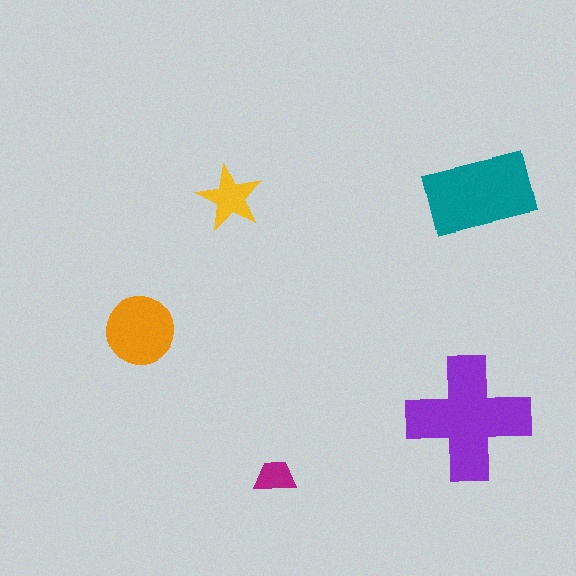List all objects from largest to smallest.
The purple cross, the teal rectangle, the orange circle, the yellow star, the magenta trapezoid.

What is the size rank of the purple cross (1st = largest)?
1st.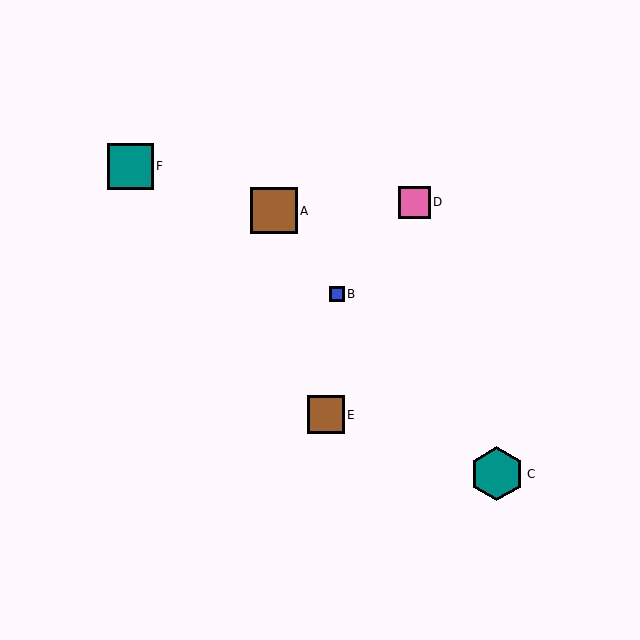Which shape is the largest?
The teal hexagon (labeled C) is the largest.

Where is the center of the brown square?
The center of the brown square is at (326, 415).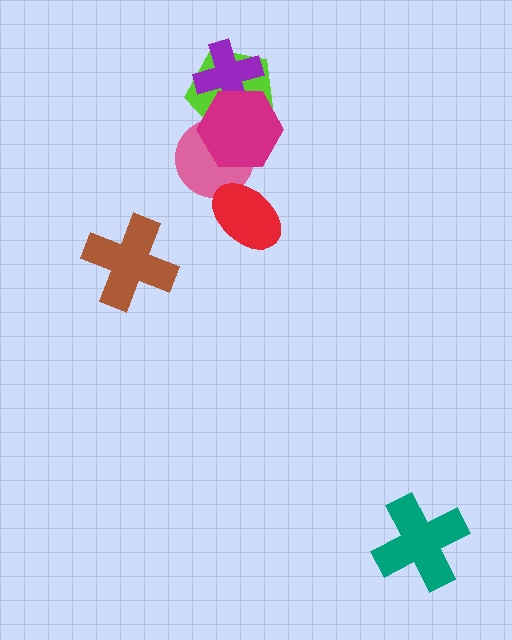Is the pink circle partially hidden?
Yes, it is partially covered by another shape.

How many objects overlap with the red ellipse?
1 object overlaps with the red ellipse.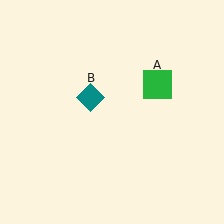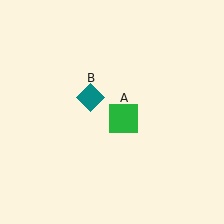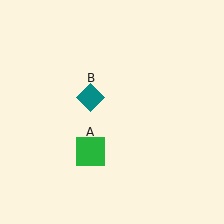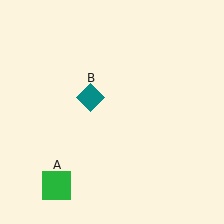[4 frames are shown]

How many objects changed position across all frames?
1 object changed position: green square (object A).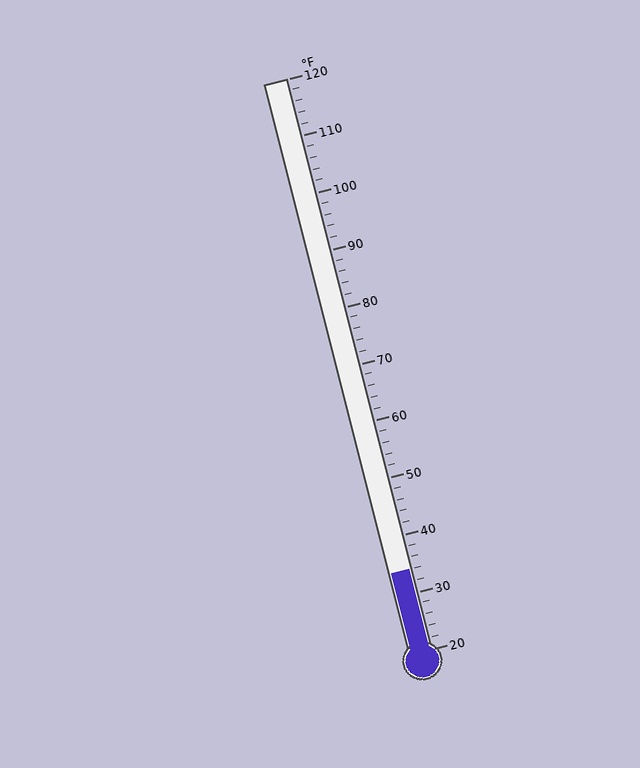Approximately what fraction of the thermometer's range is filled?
The thermometer is filled to approximately 15% of its range.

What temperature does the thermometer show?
The thermometer shows approximately 34°F.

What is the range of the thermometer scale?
The thermometer scale ranges from 20°F to 120°F.